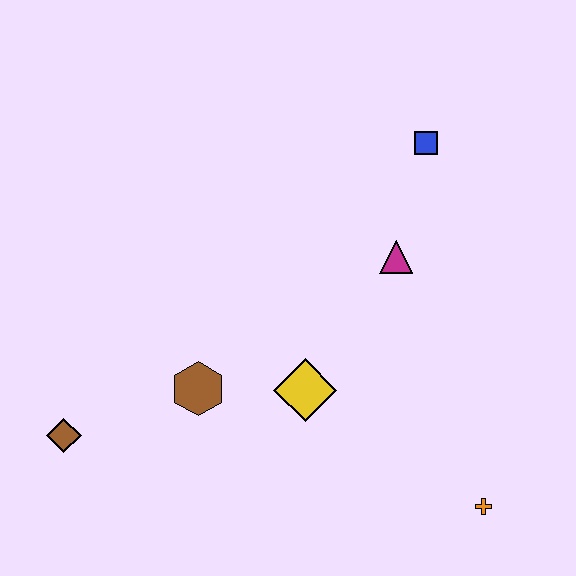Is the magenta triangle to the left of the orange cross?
Yes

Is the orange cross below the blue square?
Yes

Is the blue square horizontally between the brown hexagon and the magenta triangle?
No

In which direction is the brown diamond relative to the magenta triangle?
The brown diamond is to the left of the magenta triangle.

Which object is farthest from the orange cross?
The brown diamond is farthest from the orange cross.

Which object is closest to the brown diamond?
The brown hexagon is closest to the brown diamond.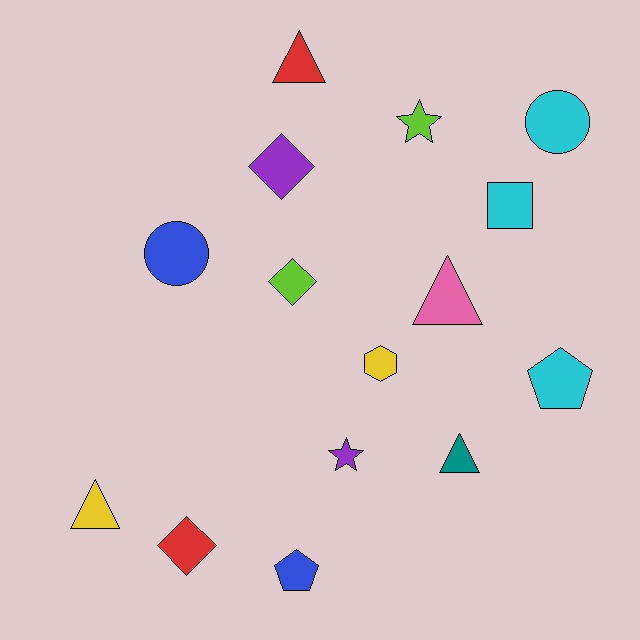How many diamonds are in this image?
There are 3 diamonds.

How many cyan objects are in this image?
There are 3 cyan objects.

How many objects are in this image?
There are 15 objects.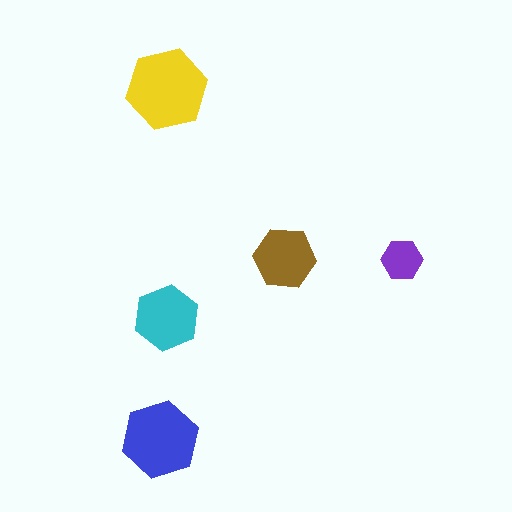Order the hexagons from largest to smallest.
the yellow one, the blue one, the cyan one, the brown one, the purple one.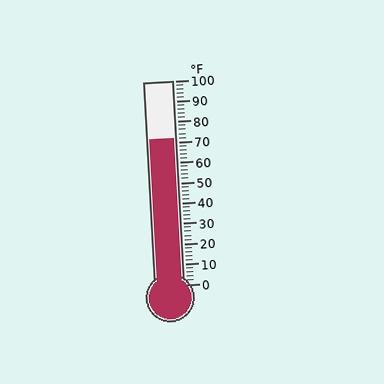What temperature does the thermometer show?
The thermometer shows approximately 72°F.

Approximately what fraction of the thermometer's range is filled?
The thermometer is filled to approximately 70% of its range.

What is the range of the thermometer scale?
The thermometer scale ranges from 0°F to 100°F.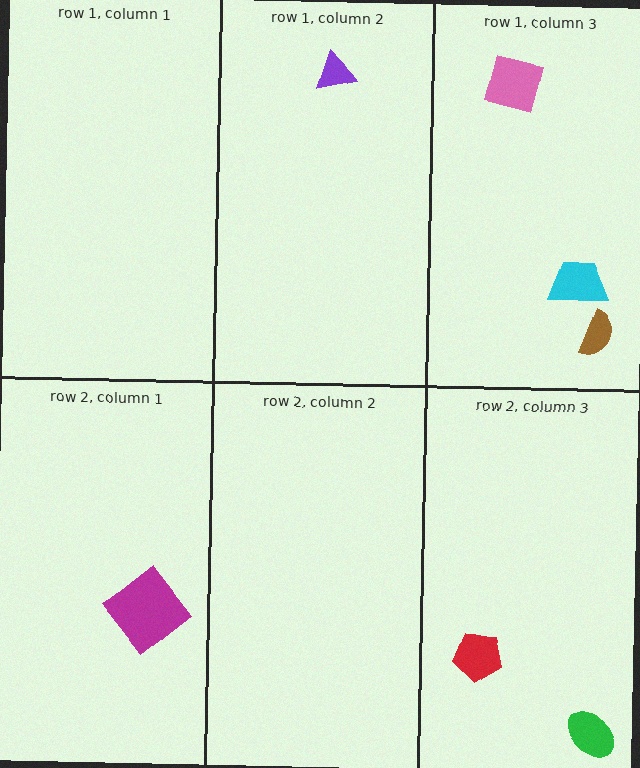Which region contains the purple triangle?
The row 1, column 2 region.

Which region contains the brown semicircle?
The row 1, column 3 region.